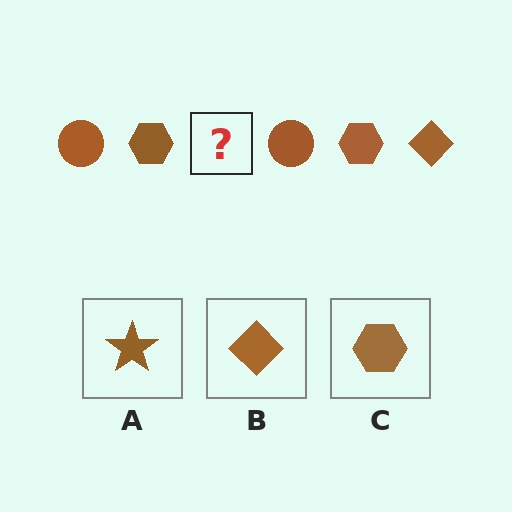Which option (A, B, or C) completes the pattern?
B.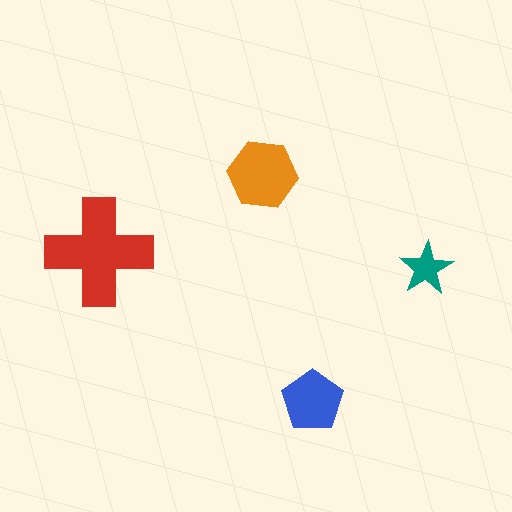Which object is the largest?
The red cross.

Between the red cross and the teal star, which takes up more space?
The red cross.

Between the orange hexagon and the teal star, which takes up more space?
The orange hexagon.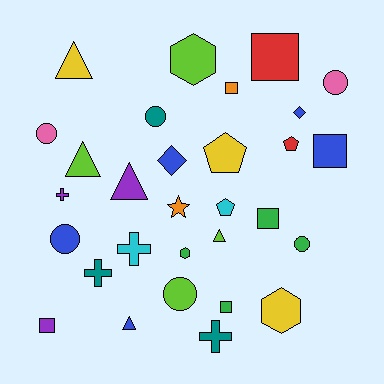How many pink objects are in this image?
There are 2 pink objects.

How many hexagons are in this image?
There are 3 hexagons.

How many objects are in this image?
There are 30 objects.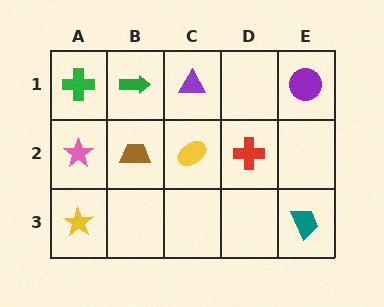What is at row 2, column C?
A yellow ellipse.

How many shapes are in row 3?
2 shapes.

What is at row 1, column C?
A purple triangle.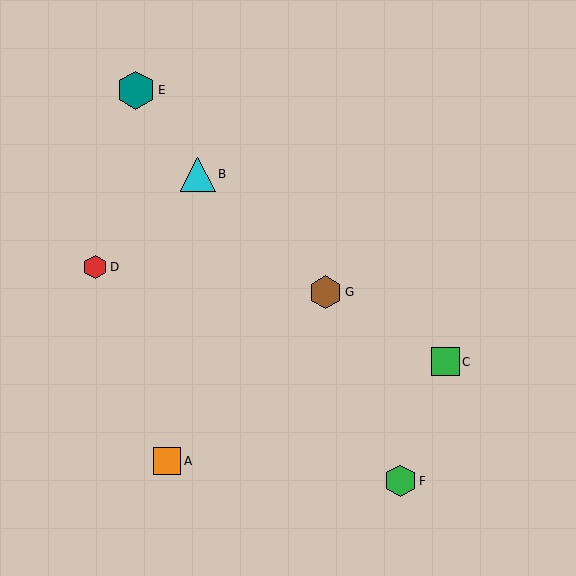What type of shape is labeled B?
Shape B is a cyan triangle.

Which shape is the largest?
The teal hexagon (labeled E) is the largest.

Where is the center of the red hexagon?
The center of the red hexagon is at (95, 267).